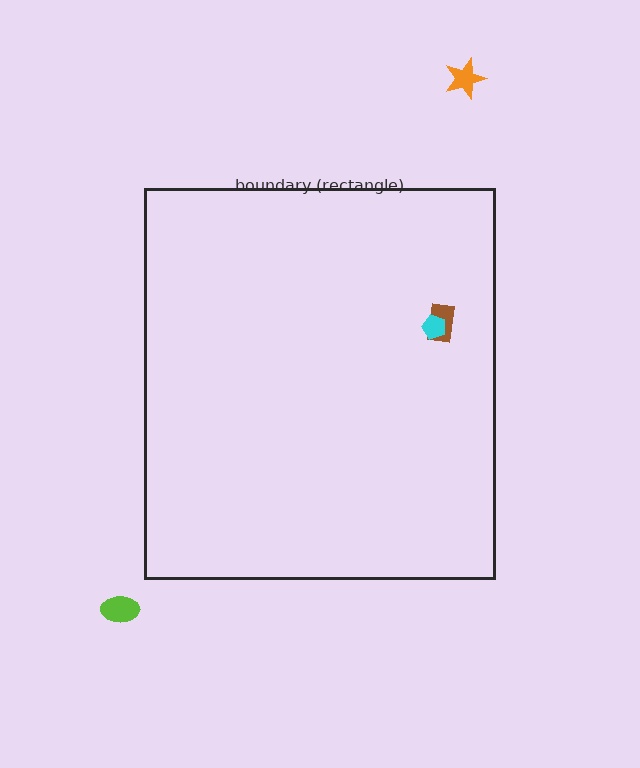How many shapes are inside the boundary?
2 inside, 2 outside.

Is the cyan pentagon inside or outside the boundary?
Inside.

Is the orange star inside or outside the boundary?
Outside.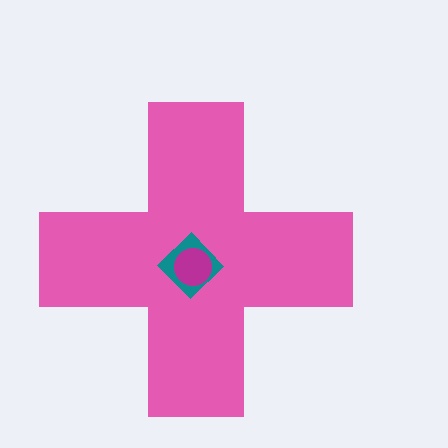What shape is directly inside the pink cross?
The teal diamond.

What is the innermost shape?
The magenta circle.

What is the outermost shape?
The pink cross.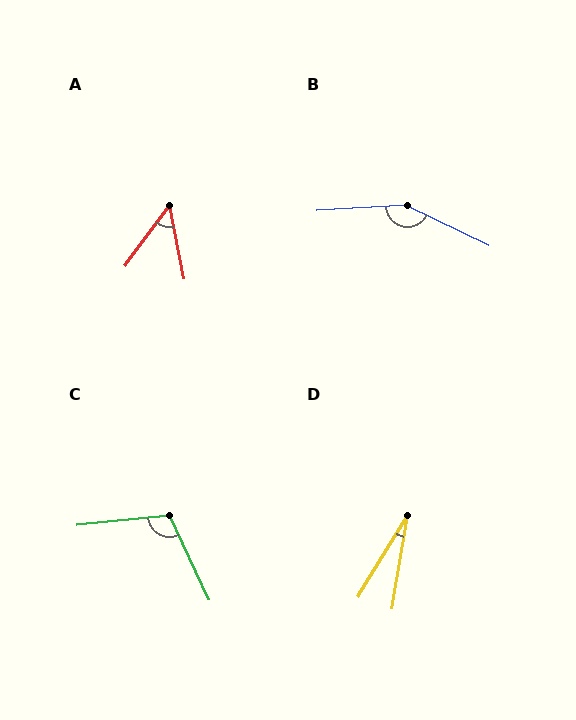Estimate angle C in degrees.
Approximately 110 degrees.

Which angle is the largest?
B, at approximately 151 degrees.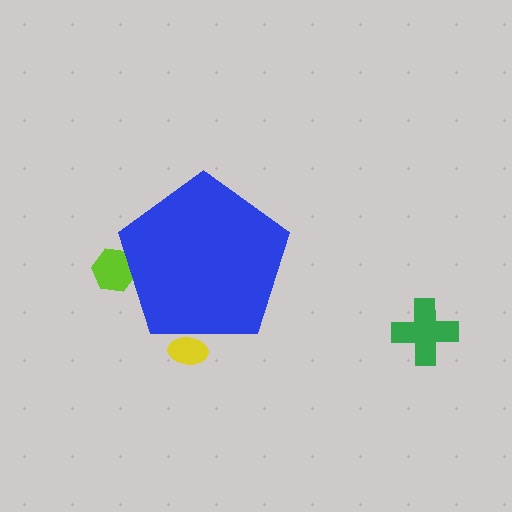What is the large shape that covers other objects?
A blue pentagon.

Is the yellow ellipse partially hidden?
Yes, the yellow ellipse is partially hidden behind the blue pentagon.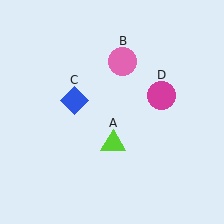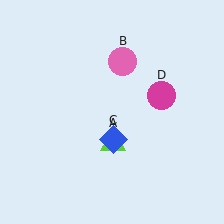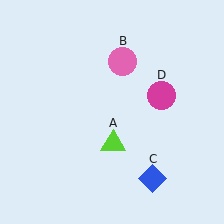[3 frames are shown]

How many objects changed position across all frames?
1 object changed position: blue diamond (object C).